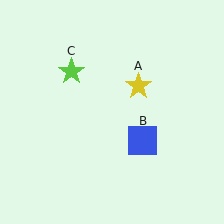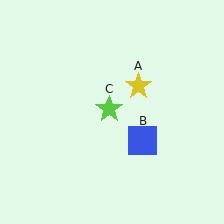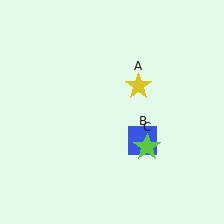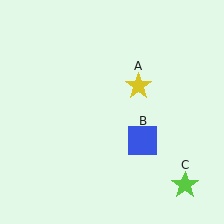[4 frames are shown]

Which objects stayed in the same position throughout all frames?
Yellow star (object A) and blue square (object B) remained stationary.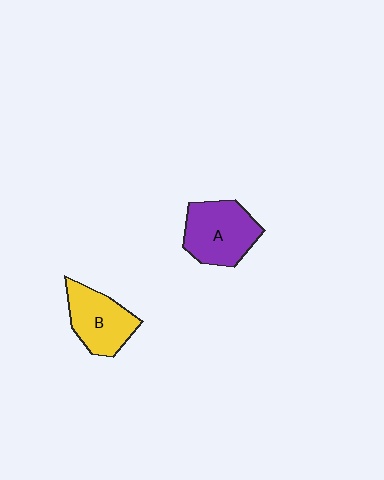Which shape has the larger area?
Shape A (purple).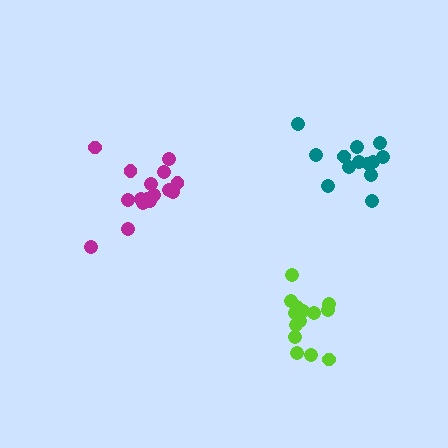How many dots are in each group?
Group 1: 16 dots, Group 2: 14 dots, Group 3: 13 dots (43 total).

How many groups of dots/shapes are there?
There are 3 groups.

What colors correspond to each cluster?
The clusters are colored: magenta, lime, teal.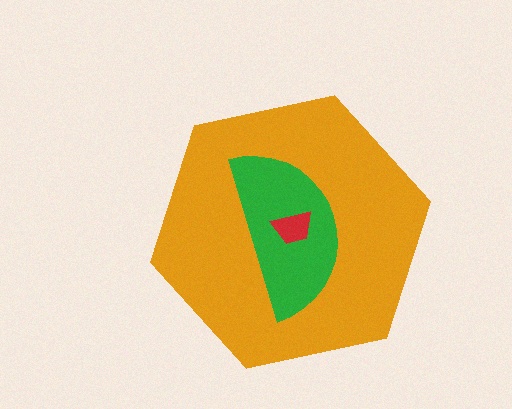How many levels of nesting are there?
3.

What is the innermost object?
The red trapezoid.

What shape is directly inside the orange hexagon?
The green semicircle.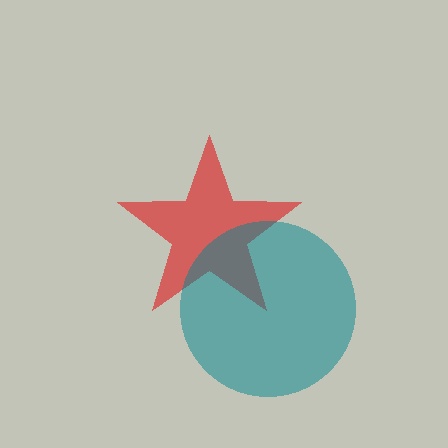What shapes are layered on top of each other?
The layered shapes are: a red star, a teal circle.